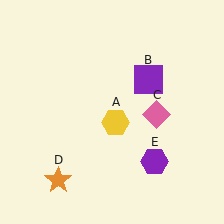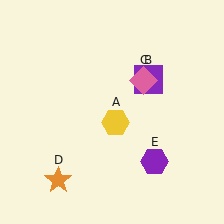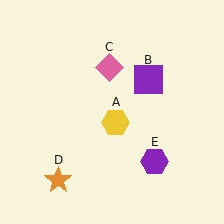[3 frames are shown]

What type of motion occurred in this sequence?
The pink diamond (object C) rotated counterclockwise around the center of the scene.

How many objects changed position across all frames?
1 object changed position: pink diamond (object C).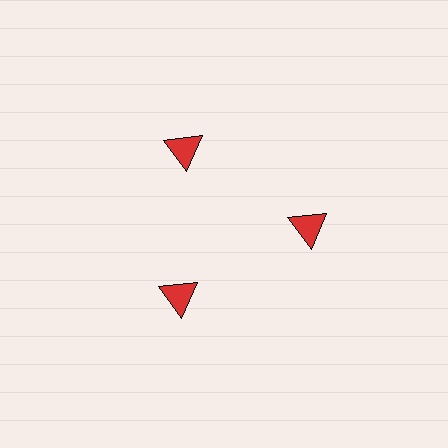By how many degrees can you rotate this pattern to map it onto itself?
The pattern maps onto itself every 120 degrees of rotation.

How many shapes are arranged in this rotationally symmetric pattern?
There are 3 shapes, arranged in 3 groups of 1.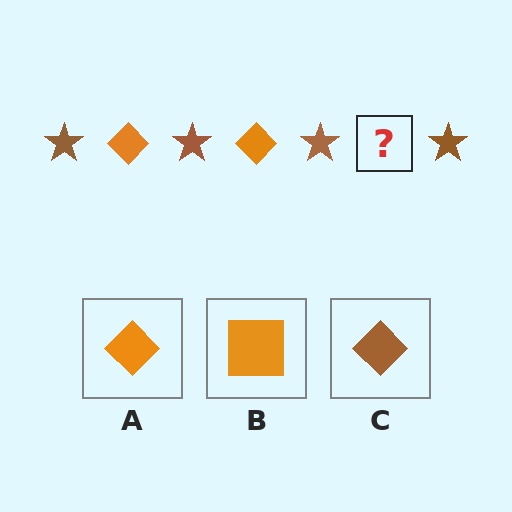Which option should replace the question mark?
Option A.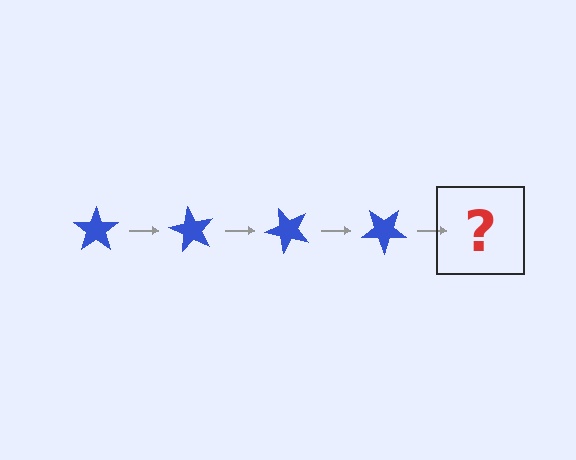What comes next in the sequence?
The next element should be a blue star rotated 240 degrees.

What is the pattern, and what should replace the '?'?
The pattern is that the star rotates 60 degrees each step. The '?' should be a blue star rotated 240 degrees.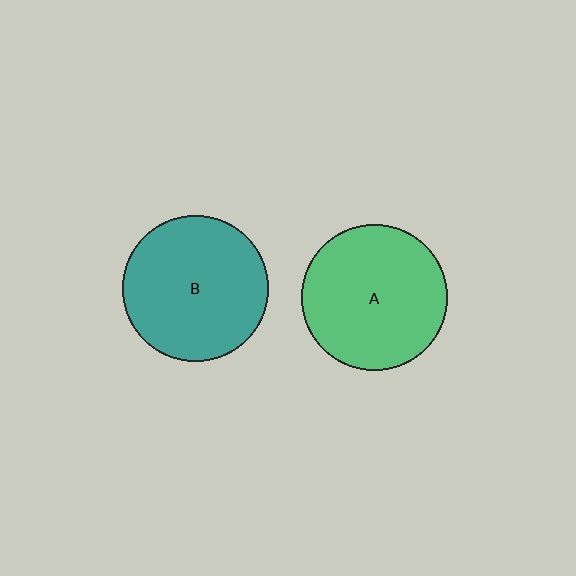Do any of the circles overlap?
No, none of the circles overlap.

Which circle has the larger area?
Circle A (green).